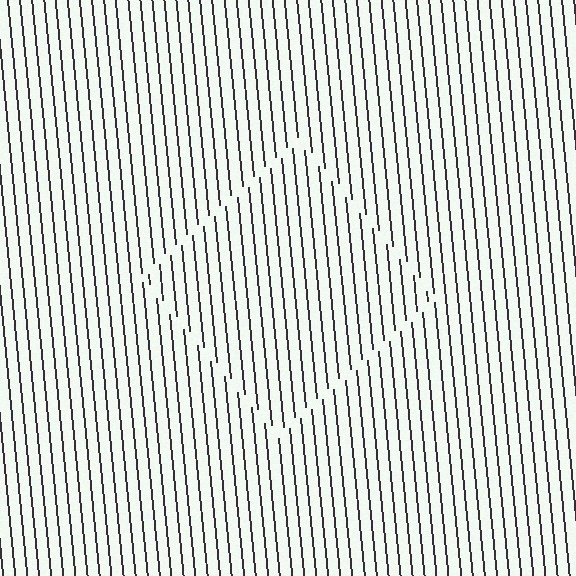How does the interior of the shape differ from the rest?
The interior of the shape contains the same grating, shifted by half a period — the contour is defined by the phase discontinuity where line-ends from the inner and outer gratings abut.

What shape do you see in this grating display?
An illusory square. The interior of the shape contains the same grating, shifted by half a period — the contour is defined by the phase discontinuity where line-ends from the inner and outer gratings abut.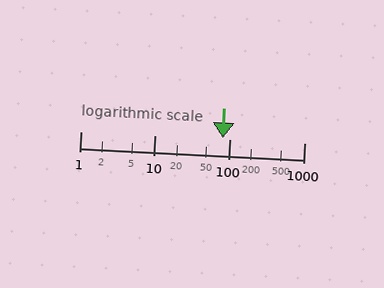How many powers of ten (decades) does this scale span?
The scale spans 3 decades, from 1 to 1000.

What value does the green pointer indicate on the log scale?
The pointer indicates approximately 82.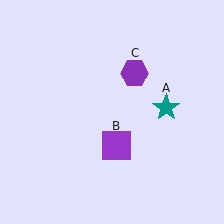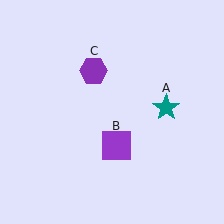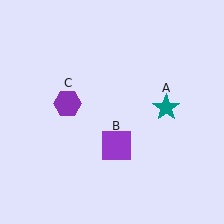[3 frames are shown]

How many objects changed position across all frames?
1 object changed position: purple hexagon (object C).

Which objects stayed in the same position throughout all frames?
Teal star (object A) and purple square (object B) remained stationary.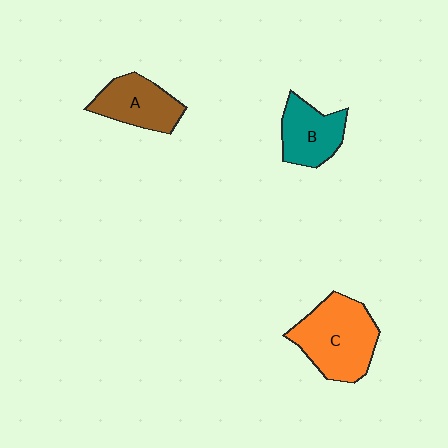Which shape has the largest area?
Shape C (orange).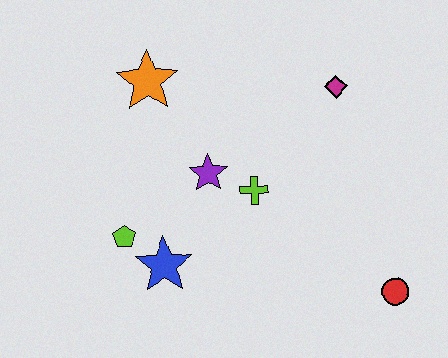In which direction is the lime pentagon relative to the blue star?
The lime pentagon is to the left of the blue star.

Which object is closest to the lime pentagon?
The blue star is closest to the lime pentagon.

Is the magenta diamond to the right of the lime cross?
Yes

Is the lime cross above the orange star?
No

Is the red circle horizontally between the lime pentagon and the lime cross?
No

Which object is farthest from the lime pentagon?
The red circle is farthest from the lime pentagon.